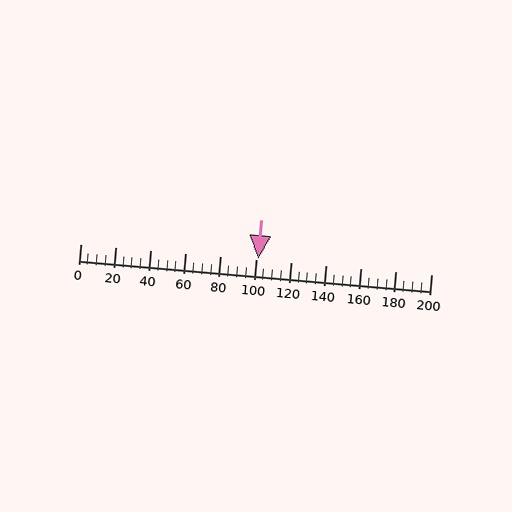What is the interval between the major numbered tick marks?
The major tick marks are spaced 20 units apart.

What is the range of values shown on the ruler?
The ruler shows values from 0 to 200.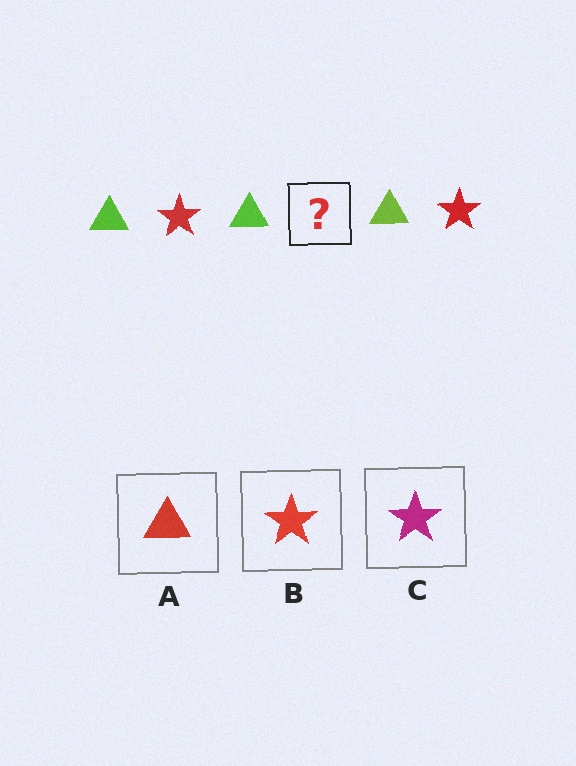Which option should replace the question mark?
Option B.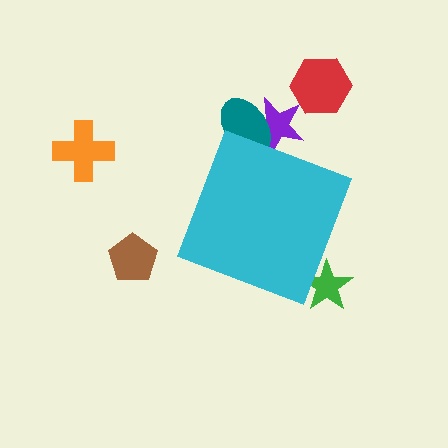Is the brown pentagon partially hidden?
No, the brown pentagon is fully visible.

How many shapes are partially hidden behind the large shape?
3 shapes are partially hidden.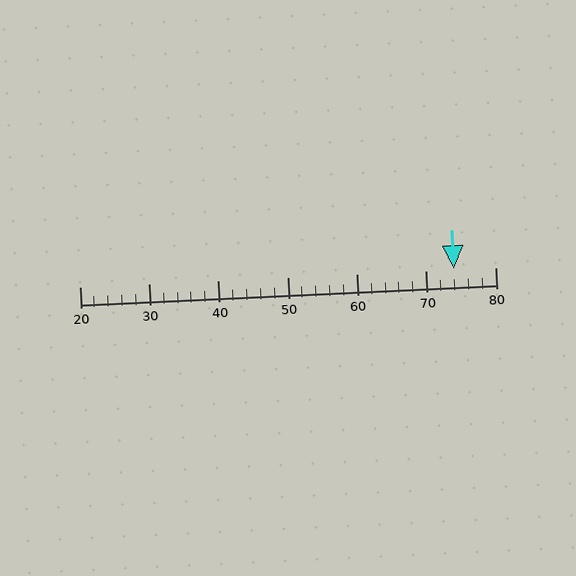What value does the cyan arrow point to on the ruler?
The cyan arrow points to approximately 74.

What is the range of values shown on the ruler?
The ruler shows values from 20 to 80.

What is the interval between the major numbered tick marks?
The major tick marks are spaced 10 units apart.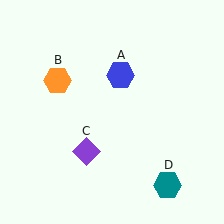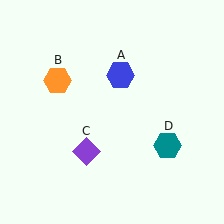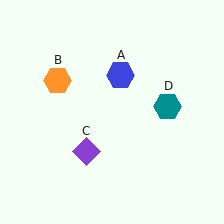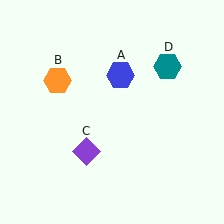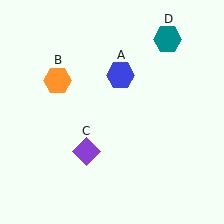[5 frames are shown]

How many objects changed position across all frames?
1 object changed position: teal hexagon (object D).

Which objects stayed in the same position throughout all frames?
Blue hexagon (object A) and orange hexagon (object B) and purple diamond (object C) remained stationary.